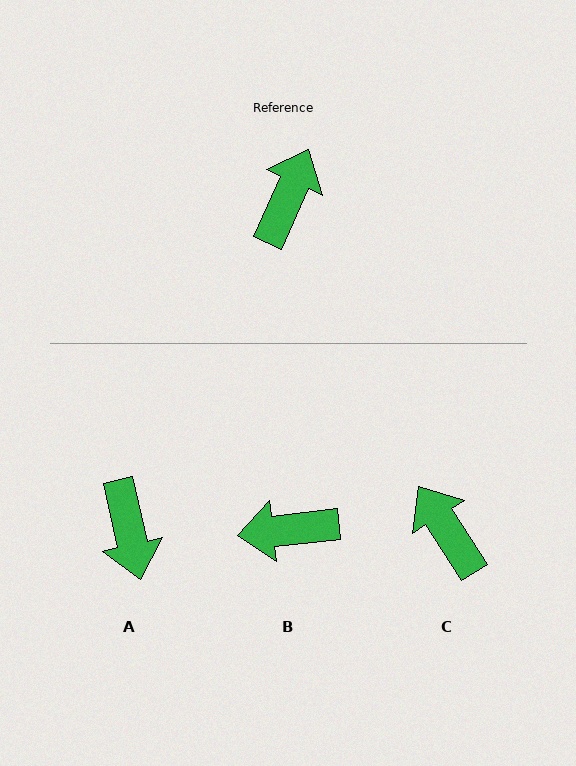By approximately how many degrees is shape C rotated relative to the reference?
Approximately 57 degrees counter-clockwise.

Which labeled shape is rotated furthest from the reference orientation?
A, about 143 degrees away.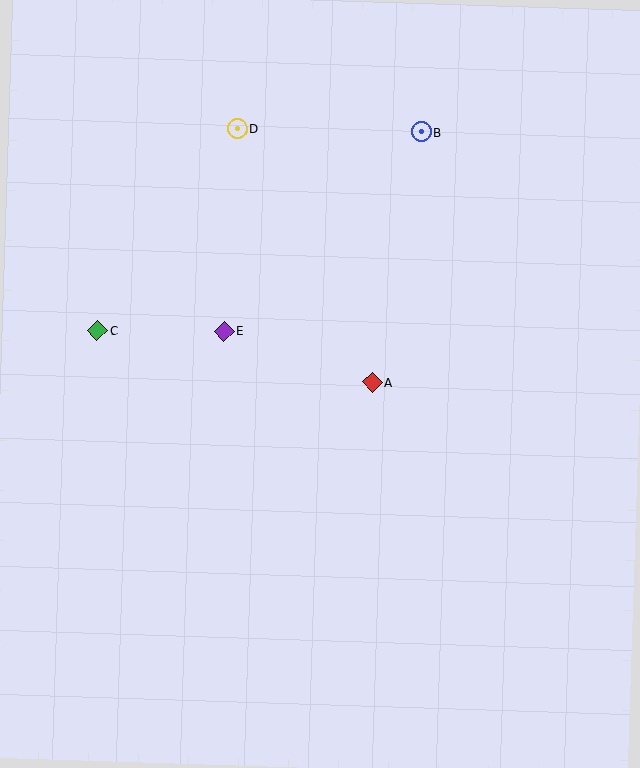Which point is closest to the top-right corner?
Point B is closest to the top-right corner.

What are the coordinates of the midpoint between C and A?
The midpoint between C and A is at (235, 356).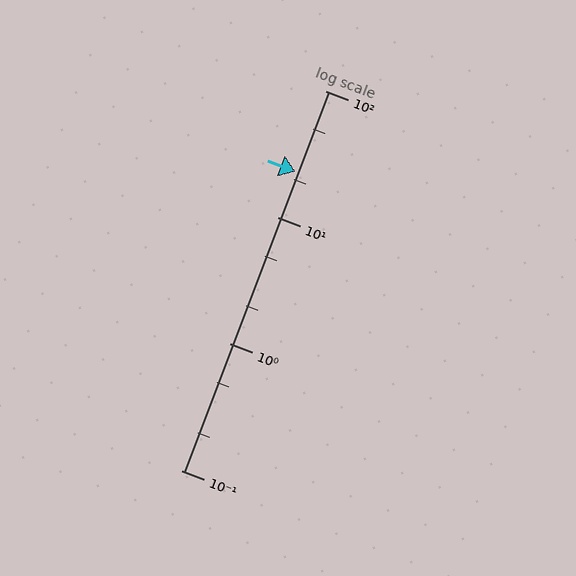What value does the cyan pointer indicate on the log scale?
The pointer indicates approximately 23.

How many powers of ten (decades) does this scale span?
The scale spans 3 decades, from 0.1 to 100.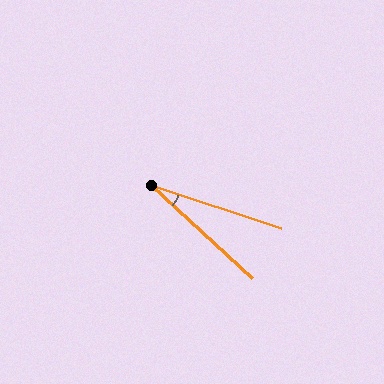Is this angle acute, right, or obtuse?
It is acute.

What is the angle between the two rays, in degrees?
Approximately 24 degrees.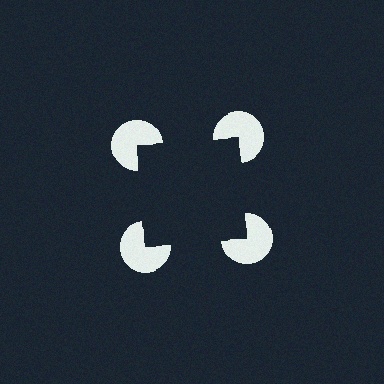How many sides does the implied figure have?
4 sides.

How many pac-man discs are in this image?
There are 4 — one at each vertex of the illusory square.